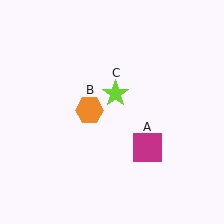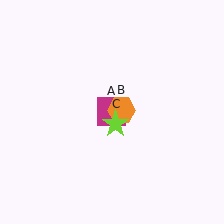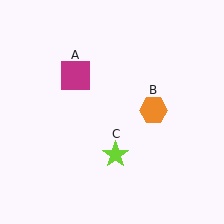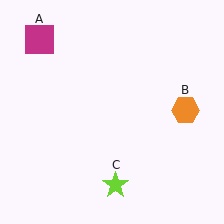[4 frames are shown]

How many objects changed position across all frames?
3 objects changed position: magenta square (object A), orange hexagon (object B), lime star (object C).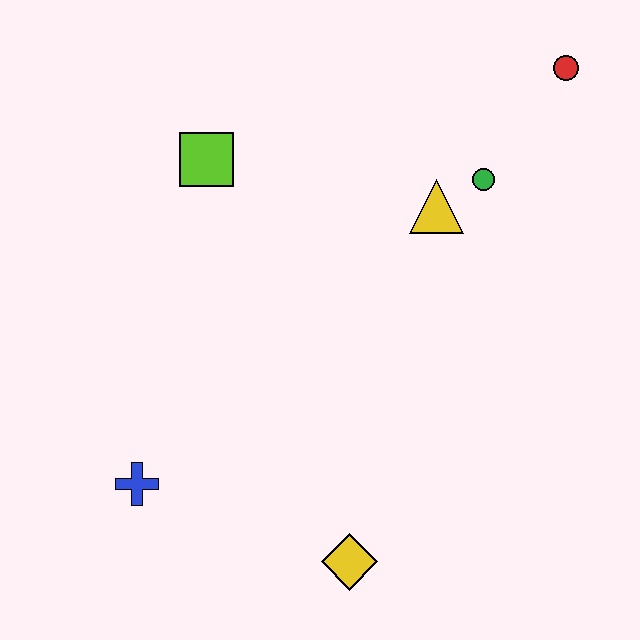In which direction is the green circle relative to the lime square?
The green circle is to the right of the lime square.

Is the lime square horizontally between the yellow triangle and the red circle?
No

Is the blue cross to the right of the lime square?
No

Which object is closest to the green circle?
The yellow triangle is closest to the green circle.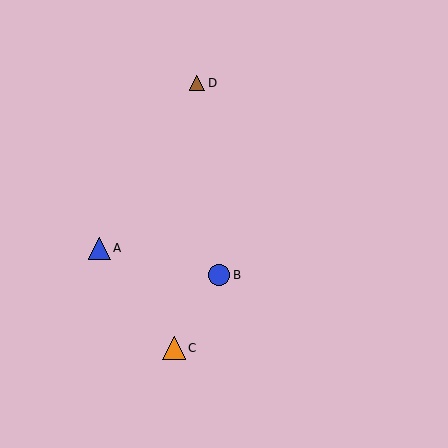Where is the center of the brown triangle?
The center of the brown triangle is at (197, 83).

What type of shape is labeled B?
Shape B is a blue circle.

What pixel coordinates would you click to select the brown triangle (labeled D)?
Click at (197, 83) to select the brown triangle D.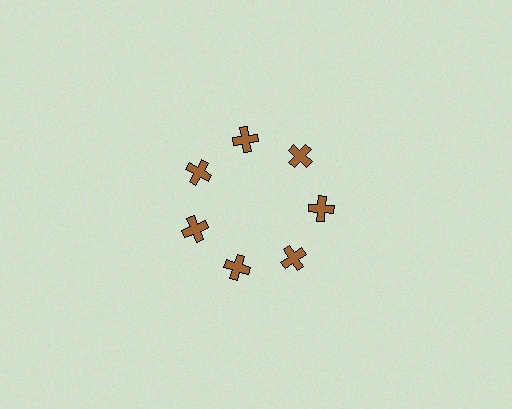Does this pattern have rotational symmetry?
Yes, this pattern has 7-fold rotational symmetry. It looks the same after rotating 51 degrees around the center.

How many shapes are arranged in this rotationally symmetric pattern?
There are 7 shapes, arranged in 7 groups of 1.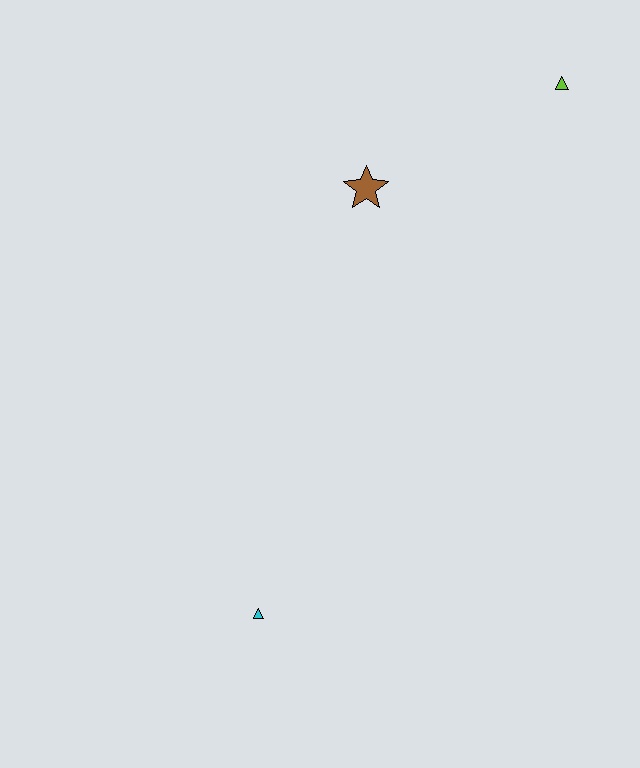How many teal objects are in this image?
There are no teal objects.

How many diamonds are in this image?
There are no diamonds.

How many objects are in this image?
There are 3 objects.